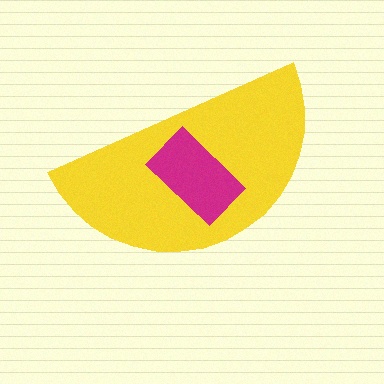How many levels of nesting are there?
2.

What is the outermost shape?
The yellow semicircle.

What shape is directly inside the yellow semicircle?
The magenta rectangle.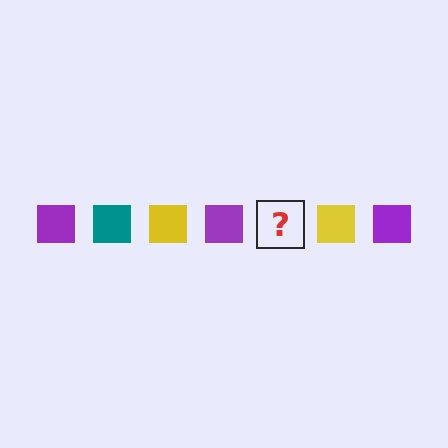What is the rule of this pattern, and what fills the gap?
The rule is that the pattern cycles through purple, teal, yellow squares. The gap should be filled with a teal square.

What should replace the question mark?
The question mark should be replaced with a teal square.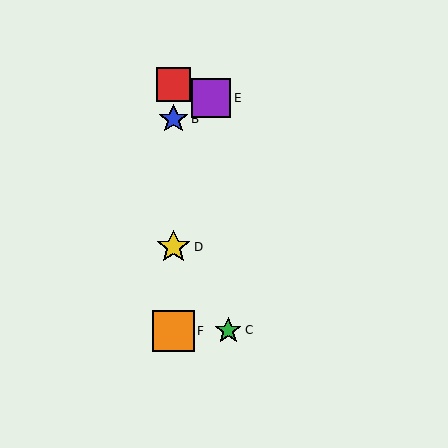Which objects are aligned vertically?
Objects A, B, D, F are aligned vertically.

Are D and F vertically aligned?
Yes, both are at x≈173.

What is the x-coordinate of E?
Object E is at x≈211.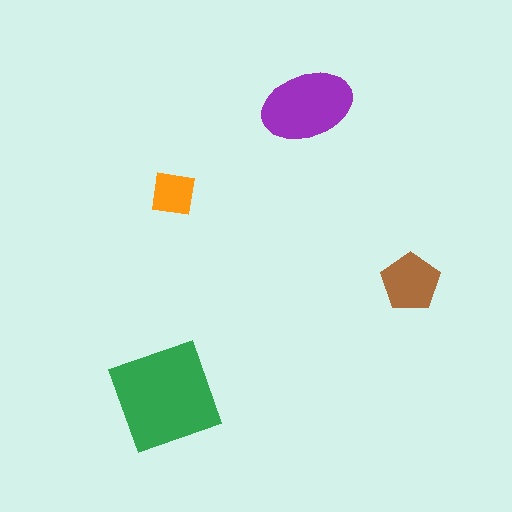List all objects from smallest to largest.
The orange square, the brown pentagon, the purple ellipse, the green square.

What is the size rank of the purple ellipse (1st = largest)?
2nd.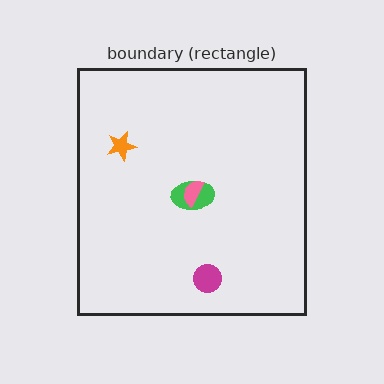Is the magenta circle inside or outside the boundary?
Inside.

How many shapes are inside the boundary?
4 inside, 0 outside.